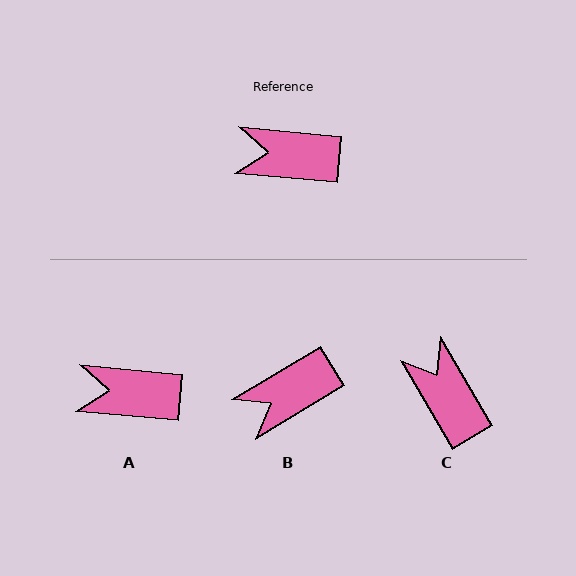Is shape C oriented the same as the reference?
No, it is off by about 54 degrees.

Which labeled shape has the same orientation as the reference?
A.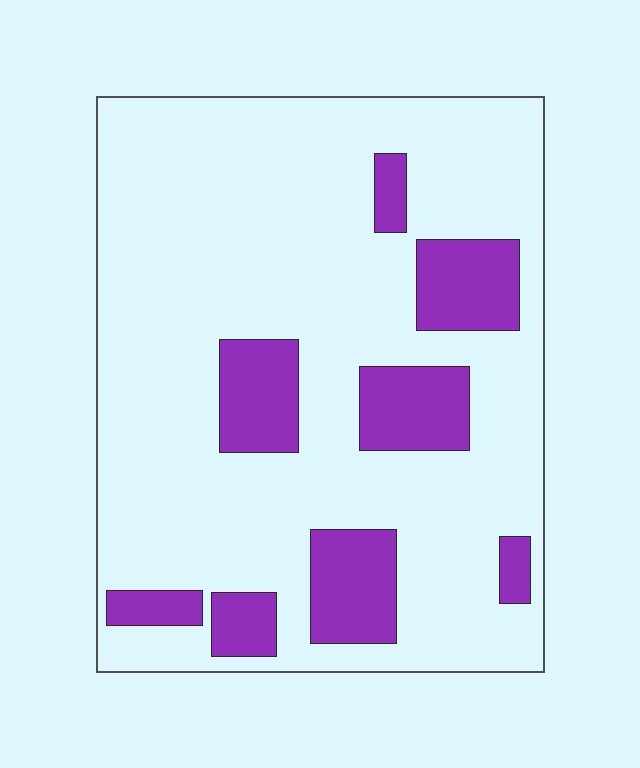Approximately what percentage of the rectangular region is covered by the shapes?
Approximately 20%.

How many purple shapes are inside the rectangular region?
8.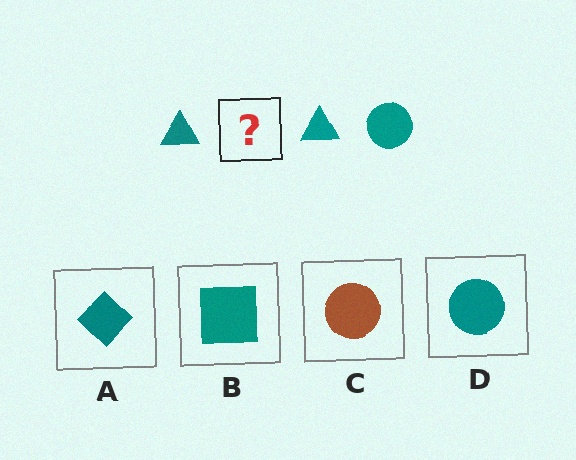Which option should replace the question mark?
Option D.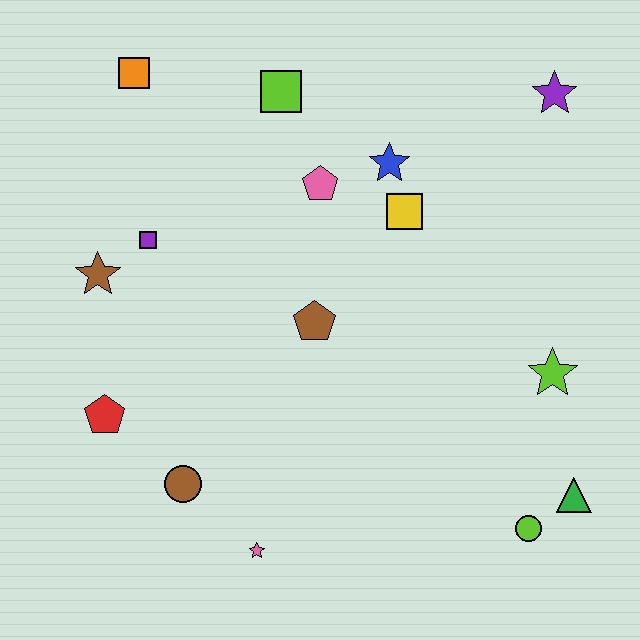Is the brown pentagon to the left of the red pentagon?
No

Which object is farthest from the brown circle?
The purple star is farthest from the brown circle.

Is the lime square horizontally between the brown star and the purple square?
No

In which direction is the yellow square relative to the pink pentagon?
The yellow square is to the right of the pink pentagon.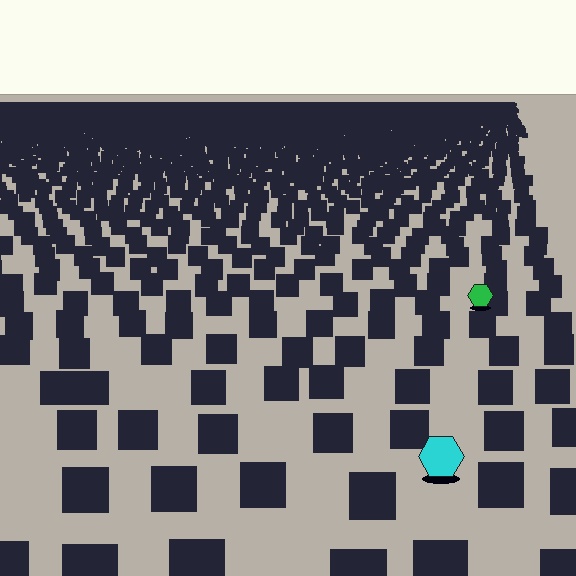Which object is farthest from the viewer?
The green hexagon is farthest from the viewer. It appears smaller and the ground texture around it is denser.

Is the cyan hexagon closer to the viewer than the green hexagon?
Yes. The cyan hexagon is closer — you can tell from the texture gradient: the ground texture is coarser near it.